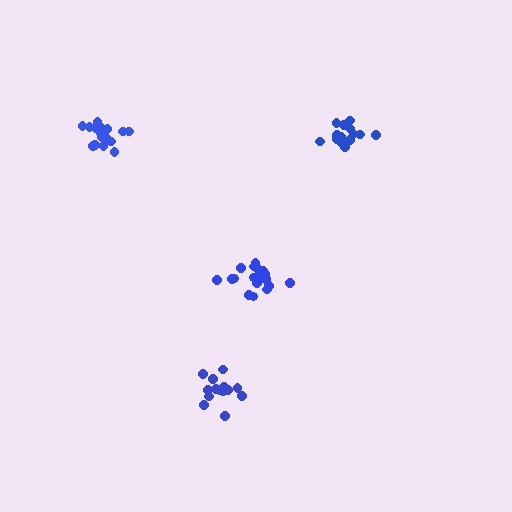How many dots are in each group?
Group 1: 19 dots, Group 2: 15 dots, Group 3: 15 dots, Group 4: 21 dots (70 total).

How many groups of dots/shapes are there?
There are 4 groups.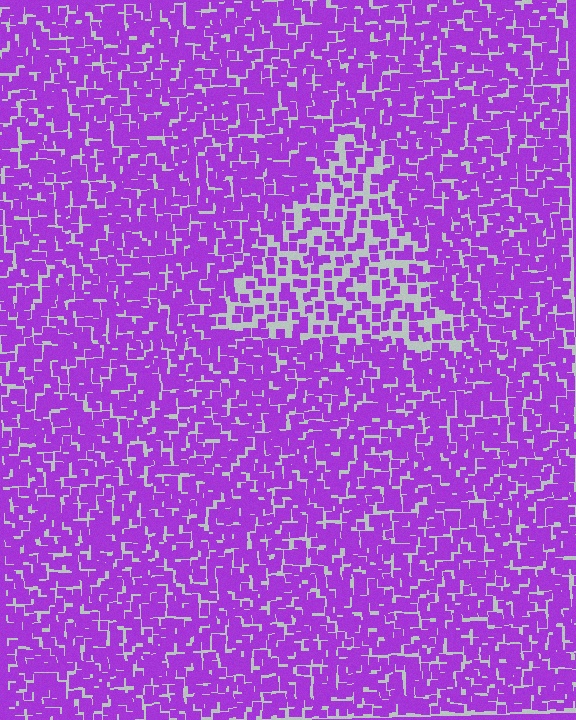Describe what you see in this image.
The image contains small purple elements arranged at two different densities. A triangle-shaped region is visible where the elements are less densely packed than the surrounding area.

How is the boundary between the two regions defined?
The boundary is defined by a change in element density (approximately 1.9x ratio). All elements are the same color, size, and shape.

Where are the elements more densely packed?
The elements are more densely packed outside the triangle boundary.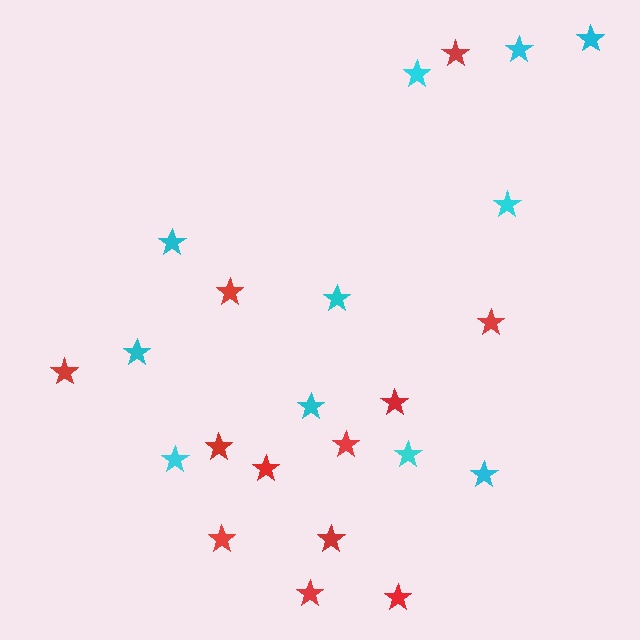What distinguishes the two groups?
There are 2 groups: one group of red stars (12) and one group of cyan stars (11).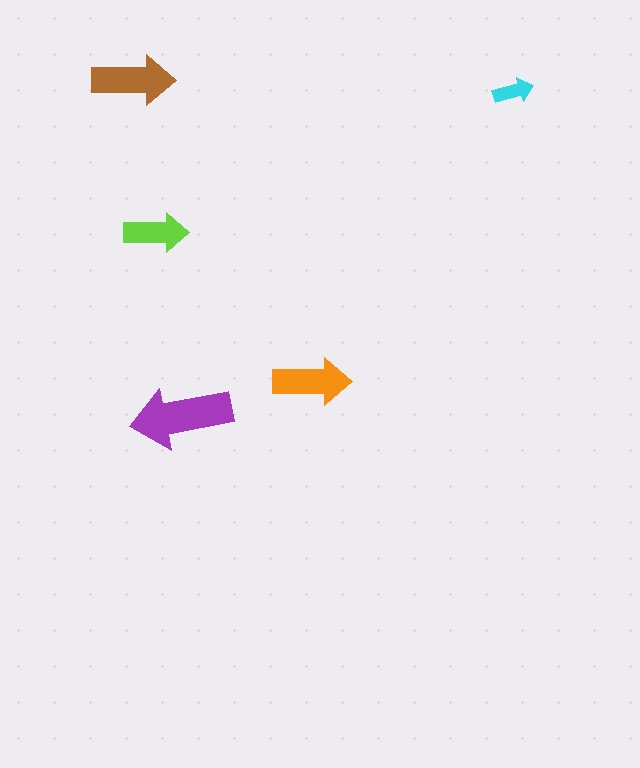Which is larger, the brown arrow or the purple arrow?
The purple one.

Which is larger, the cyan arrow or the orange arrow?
The orange one.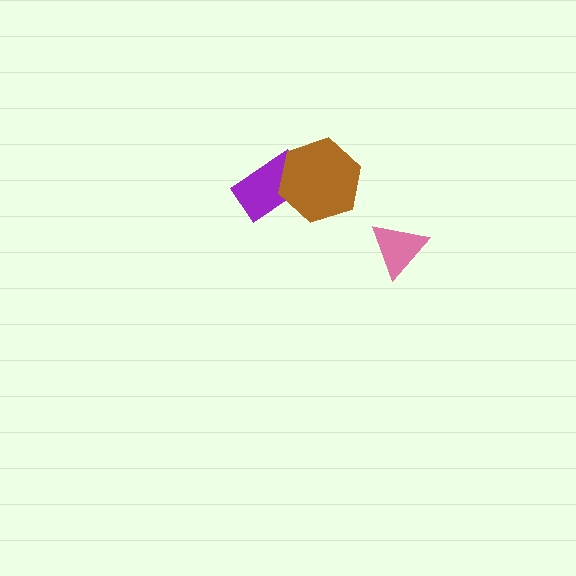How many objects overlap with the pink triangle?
0 objects overlap with the pink triangle.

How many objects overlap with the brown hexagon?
1 object overlaps with the brown hexagon.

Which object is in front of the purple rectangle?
The brown hexagon is in front of the purple rectangle.